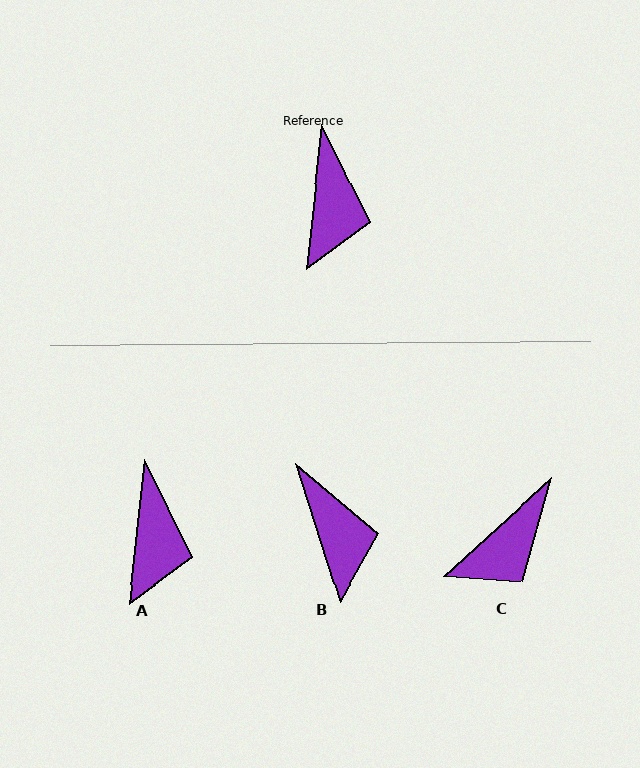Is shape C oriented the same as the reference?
No, it is off by about 41 degrees.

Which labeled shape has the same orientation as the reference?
A.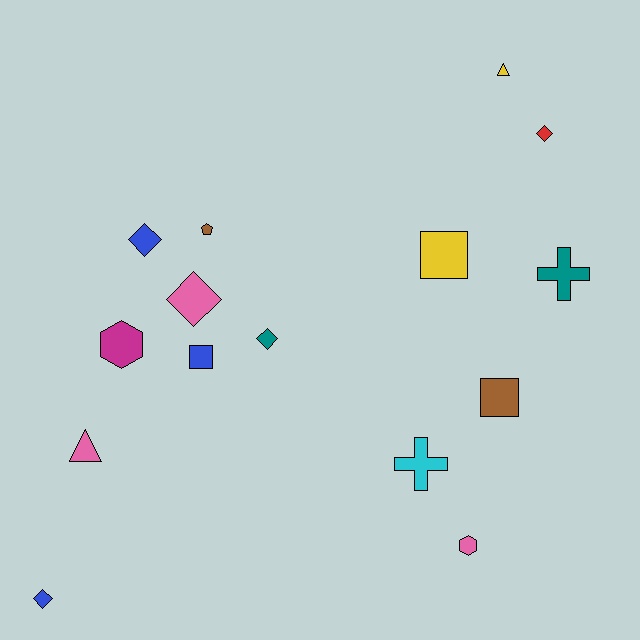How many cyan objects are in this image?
There is 1 cyan object.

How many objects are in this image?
There are 15 objects.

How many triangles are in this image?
There are 2 triangles.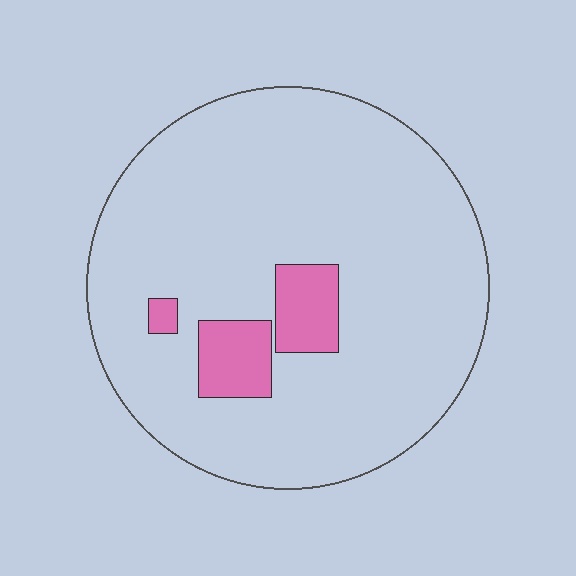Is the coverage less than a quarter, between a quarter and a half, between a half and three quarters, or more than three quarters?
Less than a quarter.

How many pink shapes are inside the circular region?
3.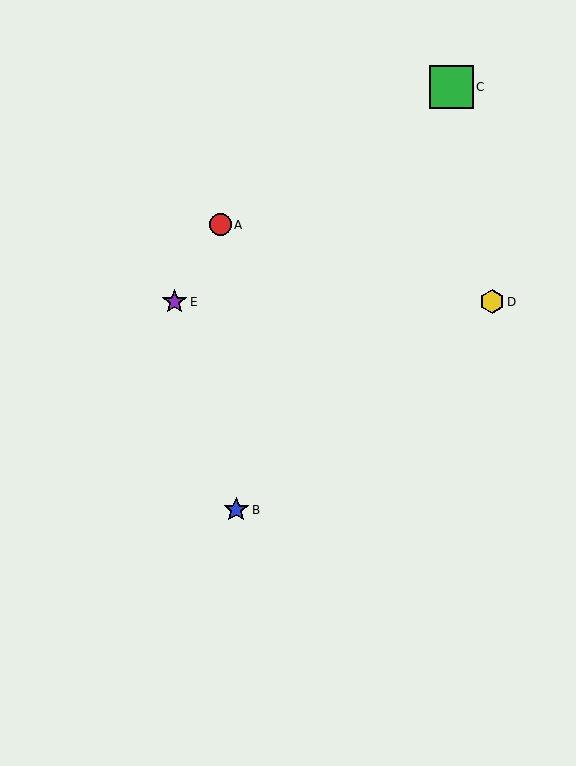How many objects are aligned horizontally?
2 objects (D, E) are aligned horizontally.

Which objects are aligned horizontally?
Objects D, E are aligned horizontally.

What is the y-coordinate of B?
Object B is at y≈510.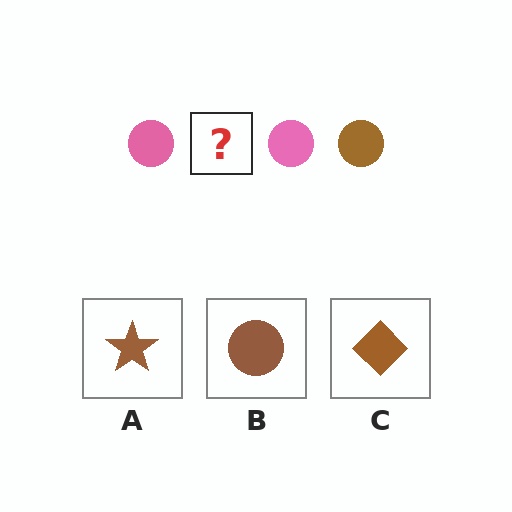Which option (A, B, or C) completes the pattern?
B.